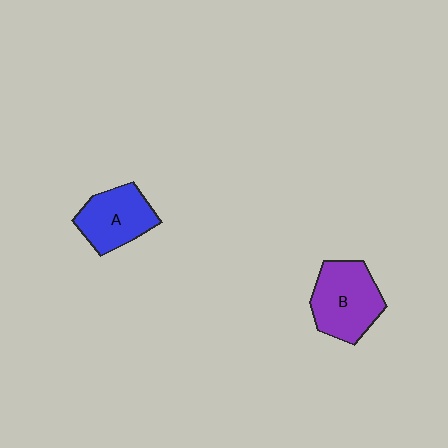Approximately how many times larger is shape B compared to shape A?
Approximately 1.2 times.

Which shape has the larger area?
Shape B (purple).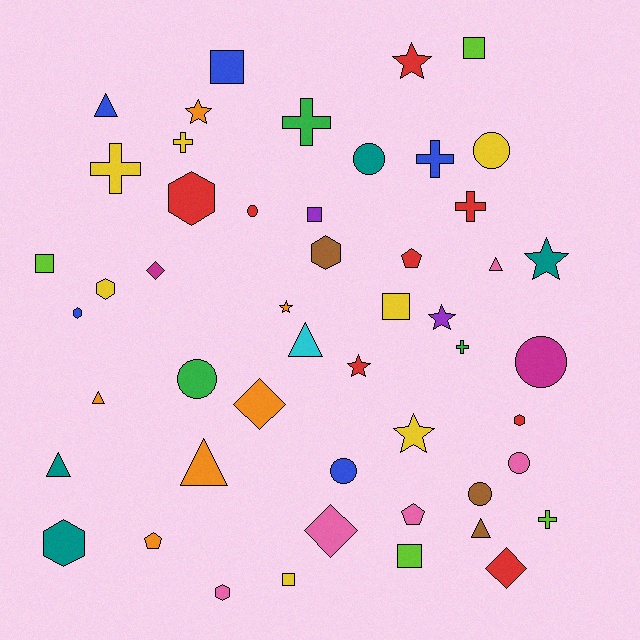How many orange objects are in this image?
There are 6 orange objects.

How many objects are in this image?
There are 50 objects.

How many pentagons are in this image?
There are 3 pentagons.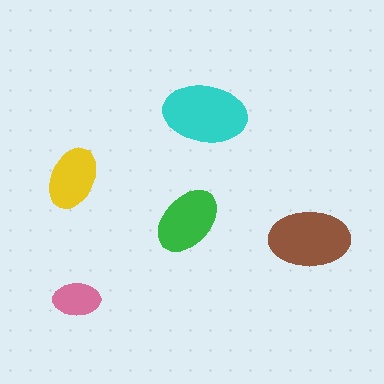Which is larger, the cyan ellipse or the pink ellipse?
The cyan one.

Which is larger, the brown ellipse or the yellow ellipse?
The brown one.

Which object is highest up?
The cyan ellipse is topmost.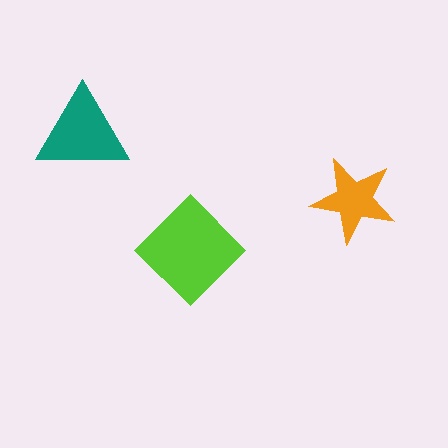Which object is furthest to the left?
The teal triangle is leftmost.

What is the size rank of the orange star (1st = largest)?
3rd.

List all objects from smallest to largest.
The orange star, the teal triangle, the lime diamond.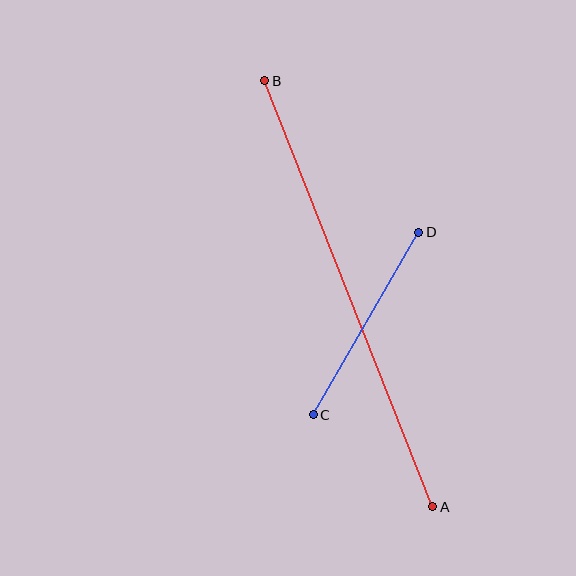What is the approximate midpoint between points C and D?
The midpoint is at approximately (366, 323) pixels.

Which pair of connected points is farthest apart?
Points A and B are farthest apart.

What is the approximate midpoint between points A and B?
The midpoint is at approximately (349, 294) pixels.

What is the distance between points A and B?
The distance is approximately 458 pixels.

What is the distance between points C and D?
The distance is approximately 211 pixels.